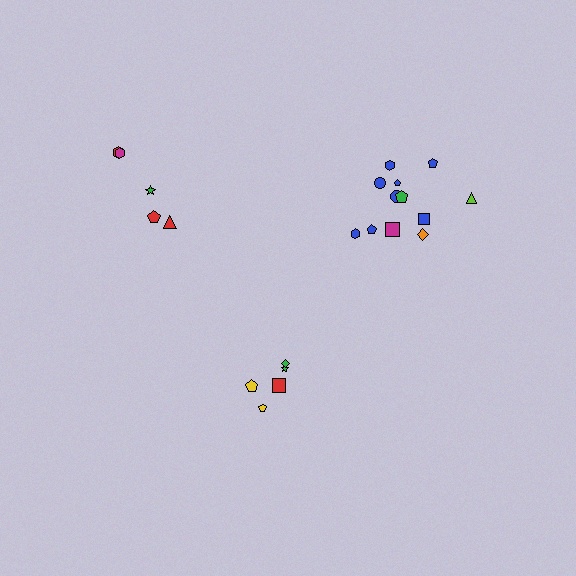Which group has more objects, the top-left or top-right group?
The top-right group.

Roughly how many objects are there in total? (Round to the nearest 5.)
Roughly 25 objects in total.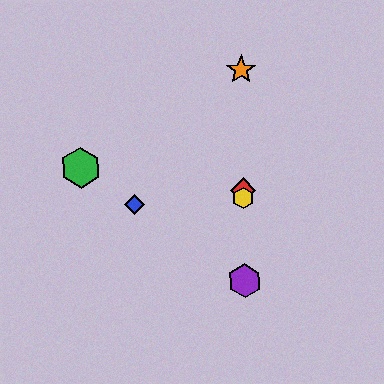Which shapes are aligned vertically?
The red diamond, the yellow hexagon, the purple hexagon, the orange star are aligned vertically.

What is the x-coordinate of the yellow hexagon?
The yellow hexagon is at x≈243.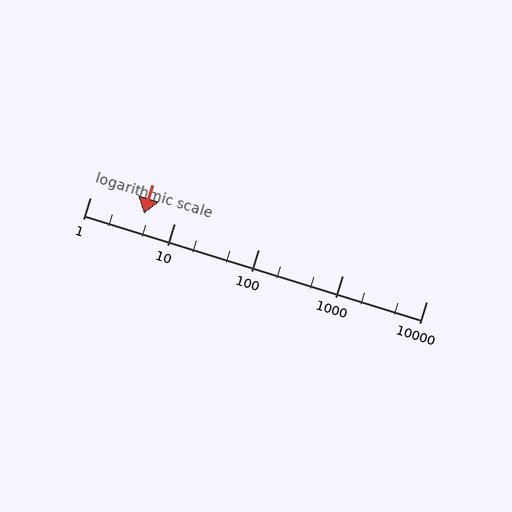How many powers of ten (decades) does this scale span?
The scale spans 4 decades, from 1 to 10000.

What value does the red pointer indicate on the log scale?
The pointer indicates approximately 4.4.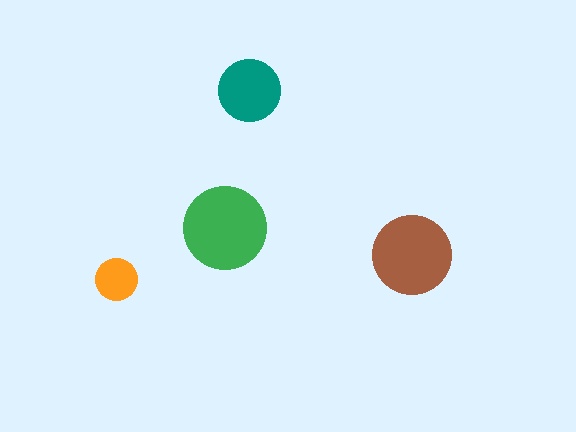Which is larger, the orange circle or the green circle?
The green one.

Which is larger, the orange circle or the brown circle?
The brown one.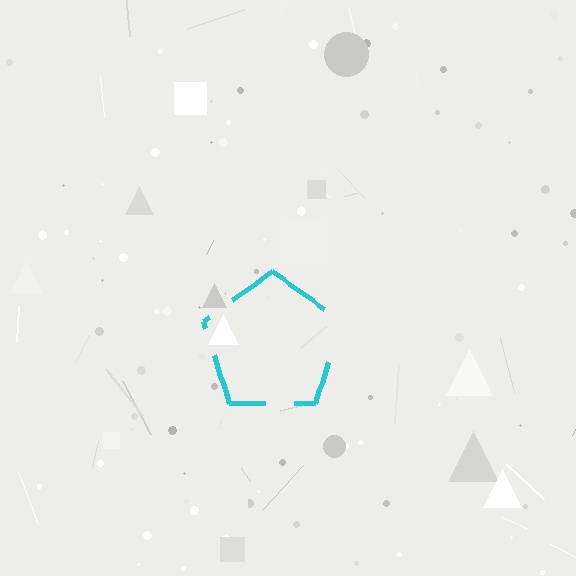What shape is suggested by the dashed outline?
The dashed outline suggests a pentagon.